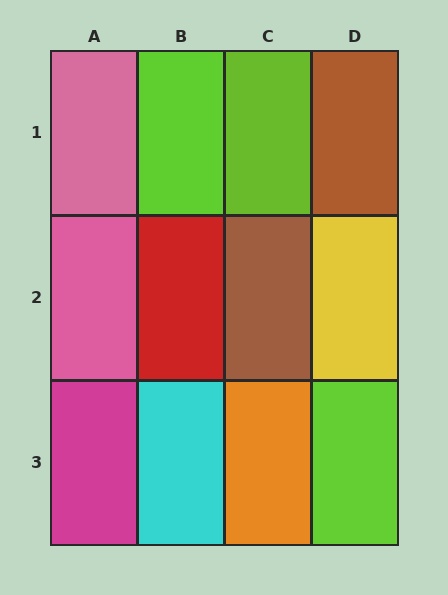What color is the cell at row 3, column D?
Lime.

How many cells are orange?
1 cell is orange.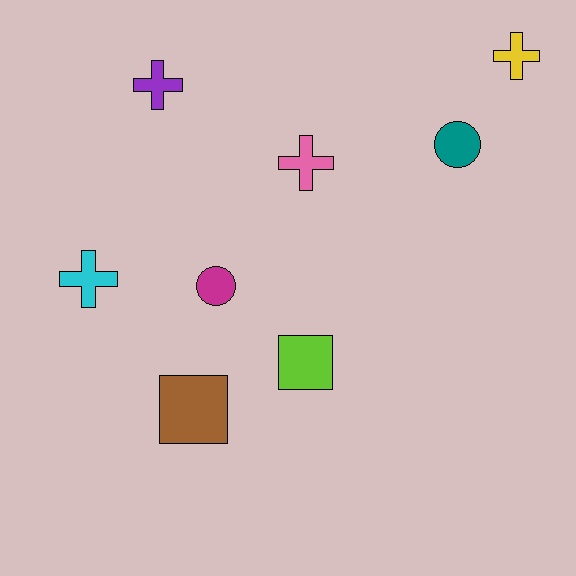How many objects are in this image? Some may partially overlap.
There are 8 objects.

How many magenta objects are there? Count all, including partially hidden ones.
There is 1 magenta object.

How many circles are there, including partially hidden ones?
There are 2 circles.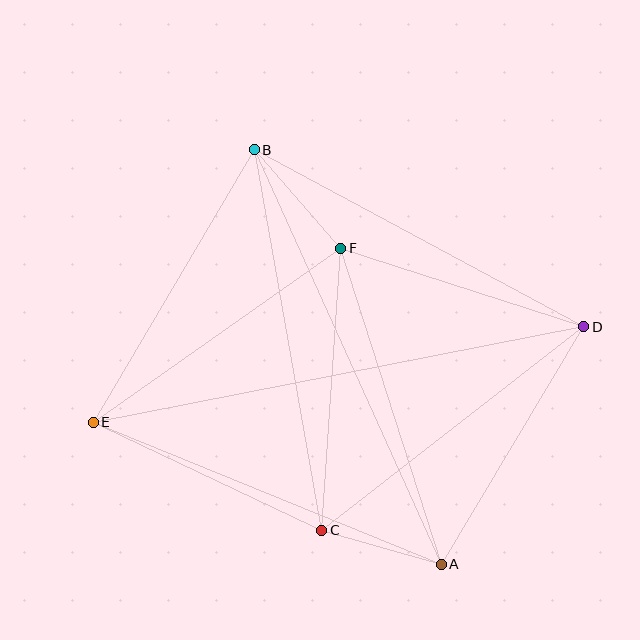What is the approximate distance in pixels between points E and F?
The distance between E and F is approximately 302 pixels.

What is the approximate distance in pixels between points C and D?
The distance between C and D is approximately 332 pixels.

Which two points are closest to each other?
Points A and C are closest to each other.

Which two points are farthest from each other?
Points D and E are farthest from each other.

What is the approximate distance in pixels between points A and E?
The distance between A and E is approximately 376 pixels.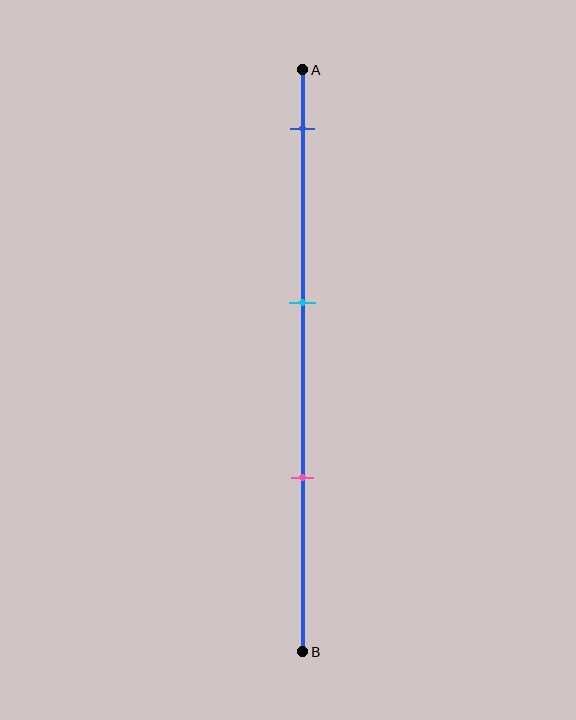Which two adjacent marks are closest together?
The cyan and pink marks are the closest adjacent pair.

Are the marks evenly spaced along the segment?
Yes, the marks are approximately evenly spaced.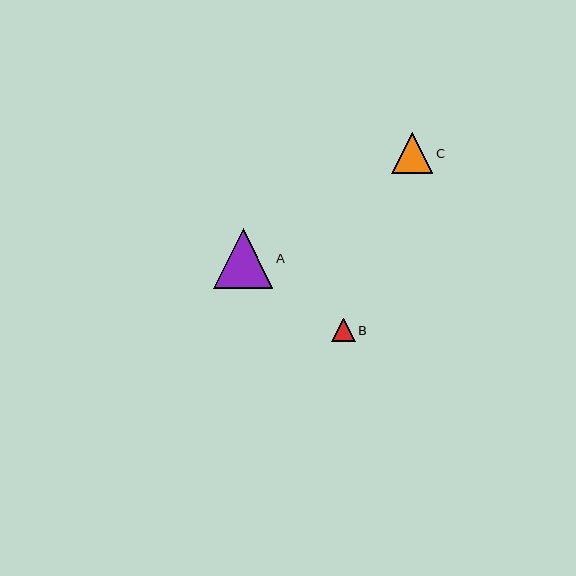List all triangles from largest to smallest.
From largest to smallest: A, C, B.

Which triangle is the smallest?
Triangle B is the smallest with a size of approximately 24 pixels.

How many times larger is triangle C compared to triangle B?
Triangle C is approximately 1.8 times the size of triangle B.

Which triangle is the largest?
Triangle A is the largest with a size of approximately 59 pixels.